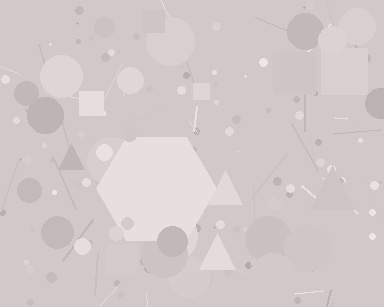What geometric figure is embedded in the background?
A hexagon is embedded in the background.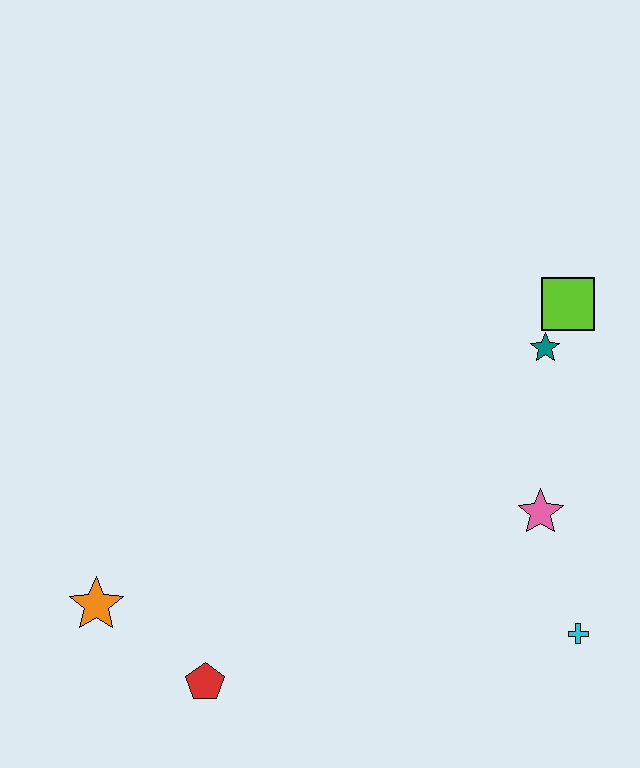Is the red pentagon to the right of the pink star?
No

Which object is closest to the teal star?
The lime square is closest to the teal star.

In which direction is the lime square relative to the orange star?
The lime square is to the right of the orange star.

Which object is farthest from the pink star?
The orange star is farthest from the pink star.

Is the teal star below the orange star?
No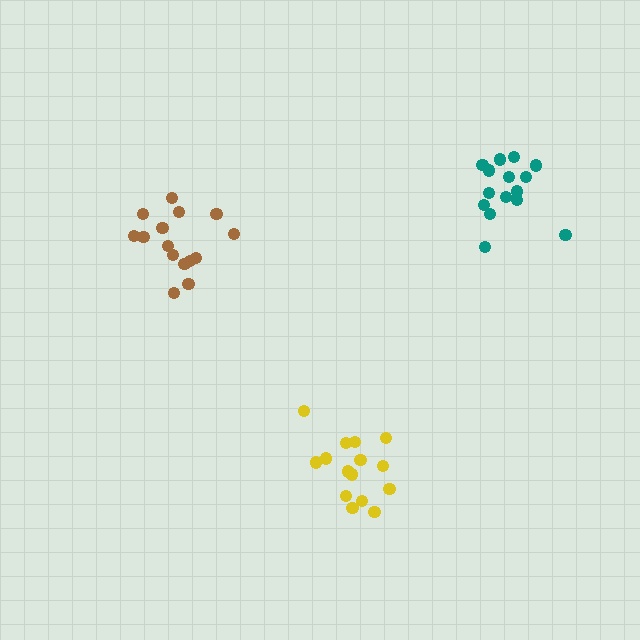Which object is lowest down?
The yellow cluster is bottommost.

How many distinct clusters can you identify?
There are 3 distinct clusters.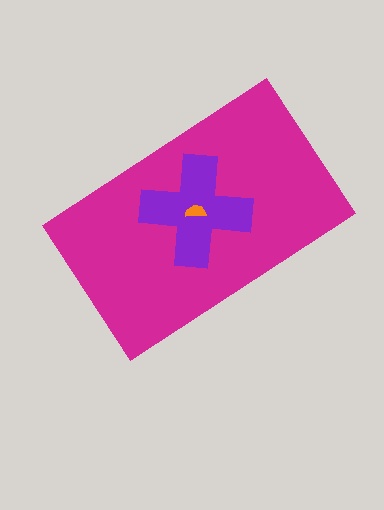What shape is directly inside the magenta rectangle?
The purple cross.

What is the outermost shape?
The magenta rectangle.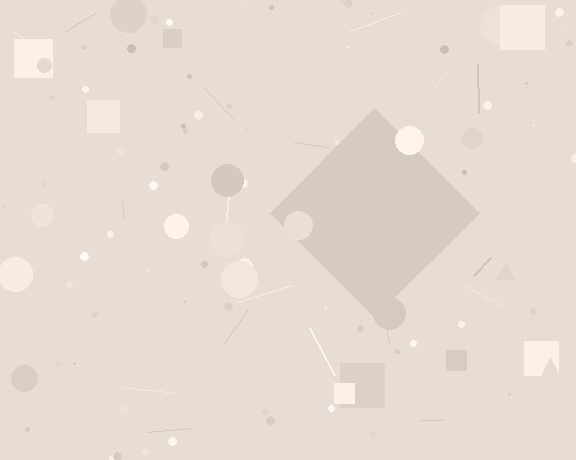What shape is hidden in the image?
A diamond is hidden in the image.